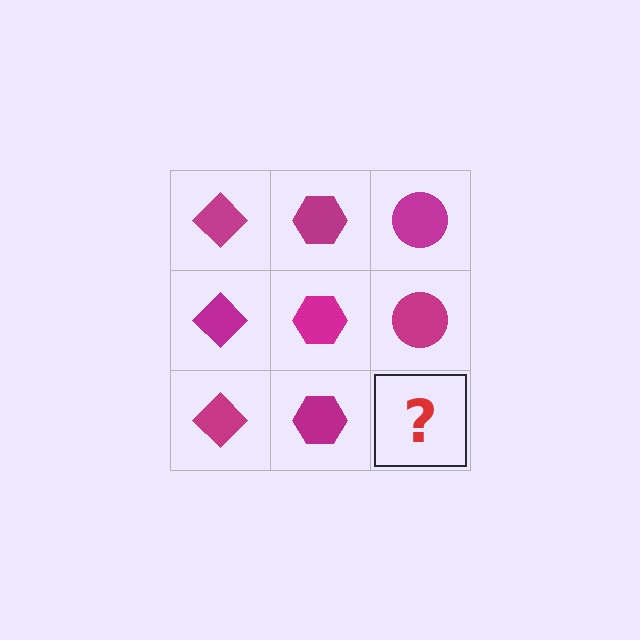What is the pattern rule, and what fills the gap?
The rule is that each column has a consistent shape. The gap should be filled with a magenta circle.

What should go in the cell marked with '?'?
The missing cell should contain a magenta circle.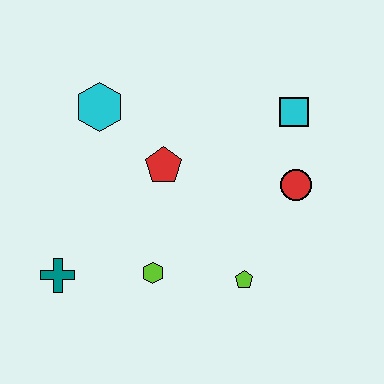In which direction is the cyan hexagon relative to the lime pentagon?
The cyan hexagon is above the lime pentagon.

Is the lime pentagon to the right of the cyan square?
No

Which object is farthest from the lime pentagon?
The cyan hexagon is farthest from the lime pentagon.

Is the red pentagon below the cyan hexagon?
Yes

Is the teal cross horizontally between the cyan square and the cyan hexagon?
No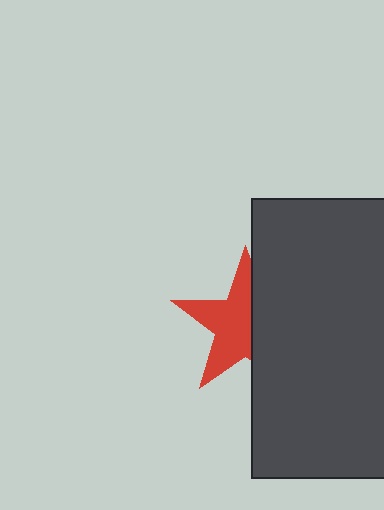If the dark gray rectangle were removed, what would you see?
You would see the complete red star.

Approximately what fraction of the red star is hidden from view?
Roughly 42% of the red star is hidden behind the dark gray rectangle.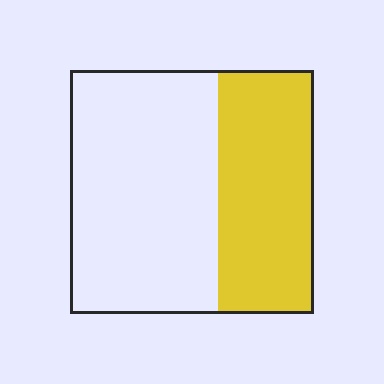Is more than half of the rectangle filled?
No.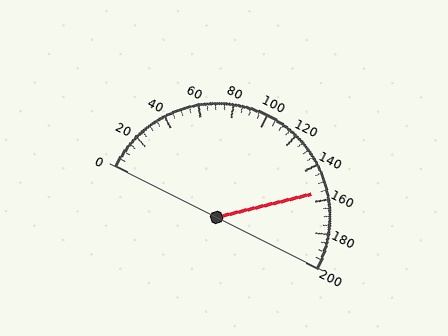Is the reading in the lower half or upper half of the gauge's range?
The reading is in the upper half of the range (0 to 200).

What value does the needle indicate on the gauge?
The needle indicates approximately 155.